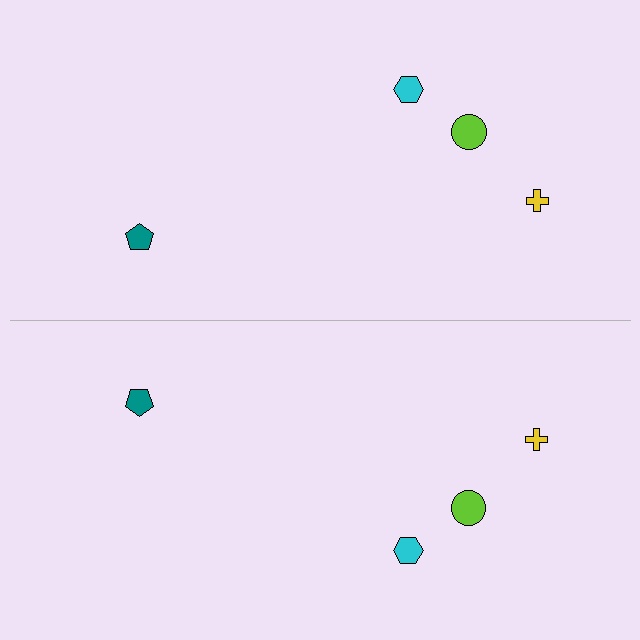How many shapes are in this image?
There are 8 shapes in this image.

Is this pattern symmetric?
Yes, this pattern has bilateral (reflection) symmetry.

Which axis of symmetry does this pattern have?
The pattern has a horizontal axis of symmetry running through the center of the image.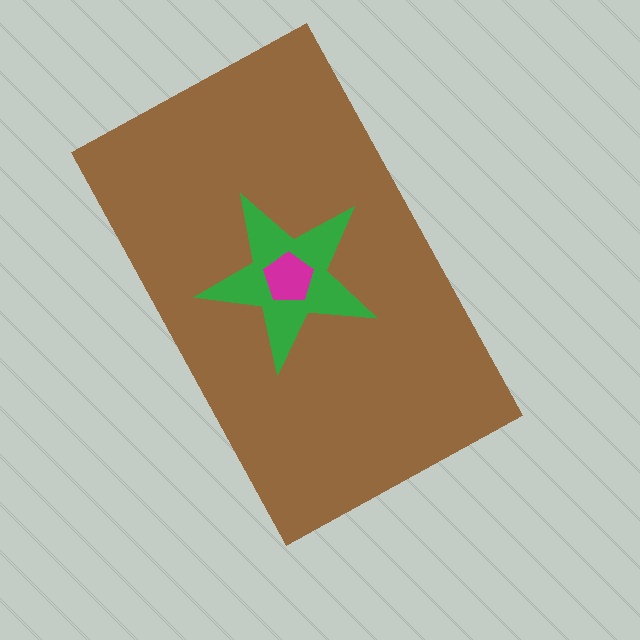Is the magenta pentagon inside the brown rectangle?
Yes.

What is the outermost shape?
The brown rectangle.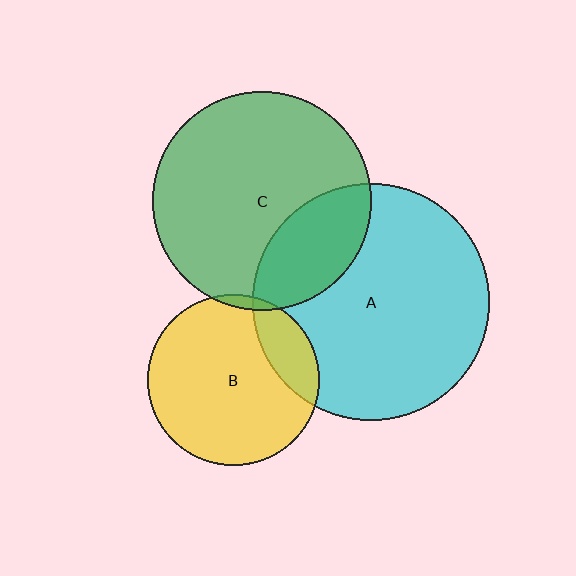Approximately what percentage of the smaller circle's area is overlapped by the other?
Approximately 5%.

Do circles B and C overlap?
Yes.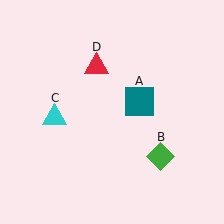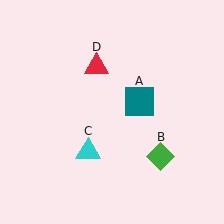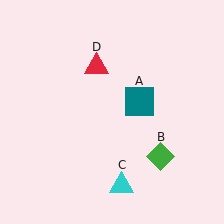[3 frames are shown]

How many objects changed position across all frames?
1 object changed position: cyan triangle (object C).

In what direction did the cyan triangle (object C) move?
The cyan triangle (object C) moved down and to the right.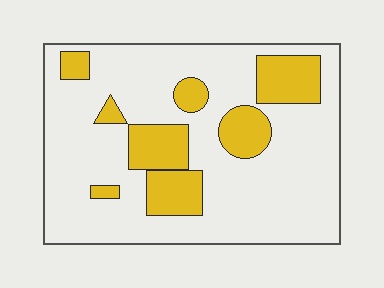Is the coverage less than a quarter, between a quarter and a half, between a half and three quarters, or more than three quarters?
Less than a quarter.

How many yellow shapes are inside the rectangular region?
8.